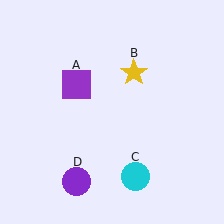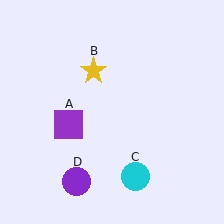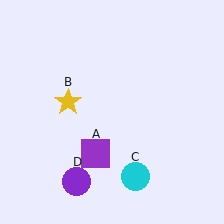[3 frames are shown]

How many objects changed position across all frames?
2 objects changed position: purple square (object A), yellow star (object B).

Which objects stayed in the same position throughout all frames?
Cyan circle (object C) and purple circle (object D) remained stationary.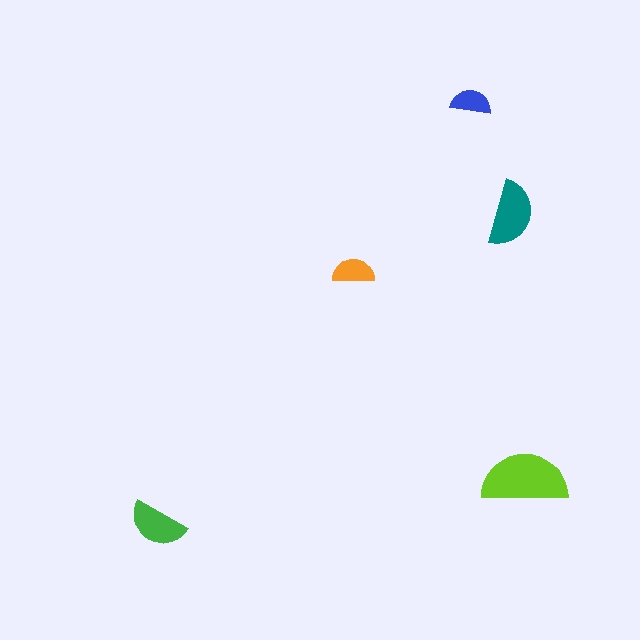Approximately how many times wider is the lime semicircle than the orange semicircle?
About 2 times wider.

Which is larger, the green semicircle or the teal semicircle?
The teal one.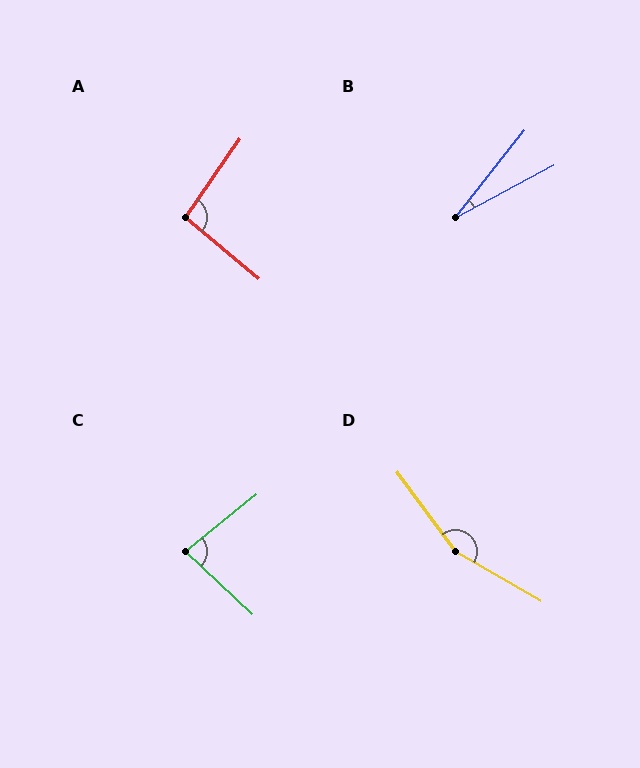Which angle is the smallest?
B, at approximately 24 degrees.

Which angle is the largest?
D, at approximately 157 degrees.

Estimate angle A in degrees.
Approximately 95 degrees.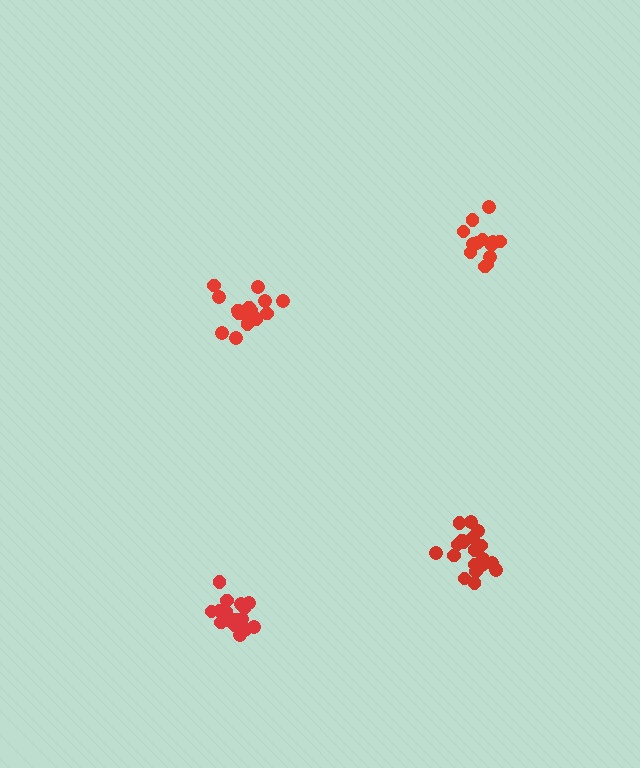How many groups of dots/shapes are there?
There are 4 groups.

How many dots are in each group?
Group 1: 17 dots, Group 2: 13 dots, Group 3: 19 dots, Group 4: 19 dots (68 total).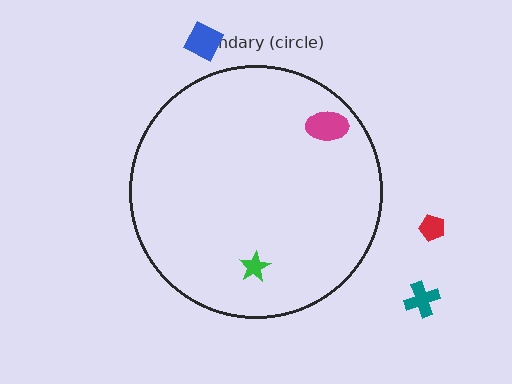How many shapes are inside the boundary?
2 inside, 3 outside.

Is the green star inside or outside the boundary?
Inside.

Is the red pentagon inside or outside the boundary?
Outside.